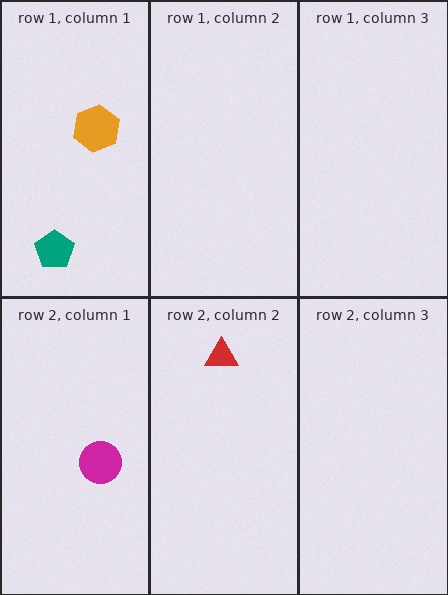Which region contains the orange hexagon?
The row 1, column 1 region.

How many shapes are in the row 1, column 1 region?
2.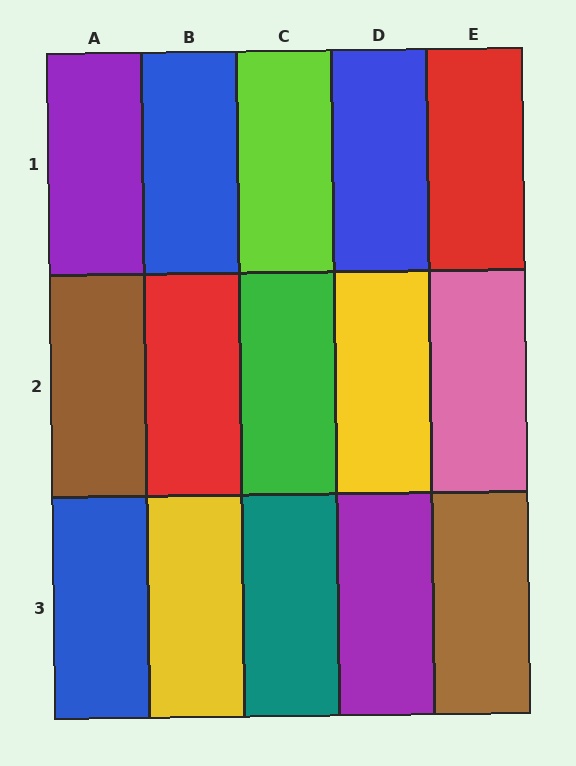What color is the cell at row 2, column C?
Green.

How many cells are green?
1 cell is green.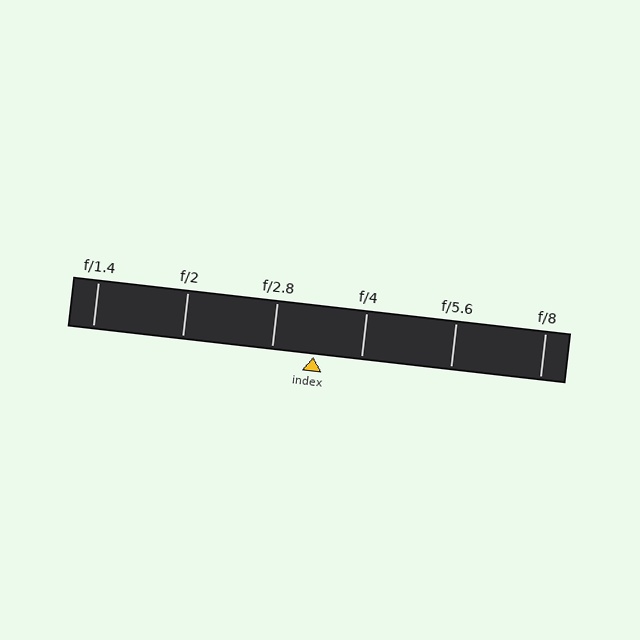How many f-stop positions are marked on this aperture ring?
There are 6 f-stop positions marked.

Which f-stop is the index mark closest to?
The index mark is closest to f/2.8.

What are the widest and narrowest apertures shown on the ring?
The widest aperture shown is f/1.4 and the narrowest is f/8.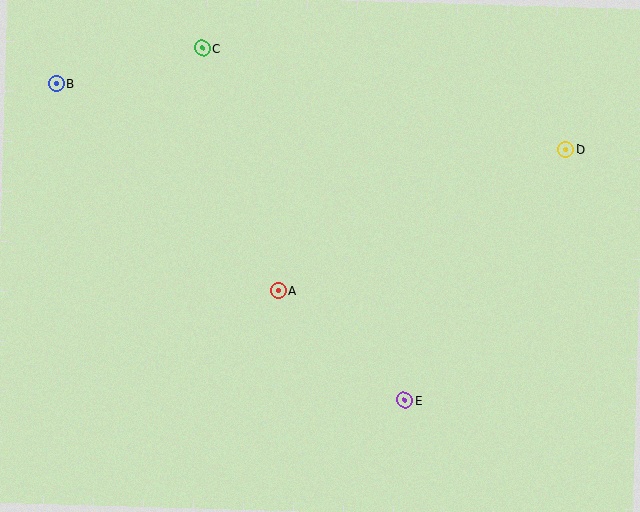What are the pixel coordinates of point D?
Point D is at (566, 150).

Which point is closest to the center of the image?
Point A at (278, 290) is closest to the center.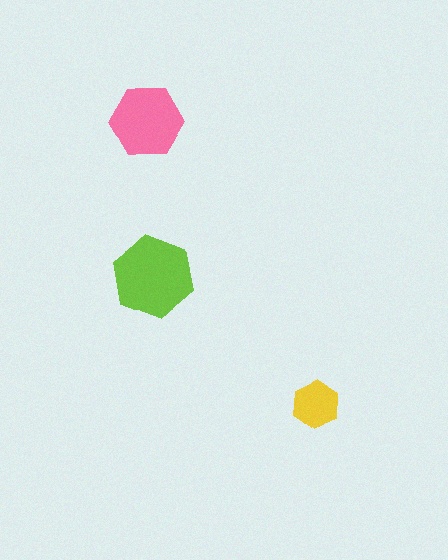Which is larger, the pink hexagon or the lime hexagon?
The lime one.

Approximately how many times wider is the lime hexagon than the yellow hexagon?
About 1.5 times wider.